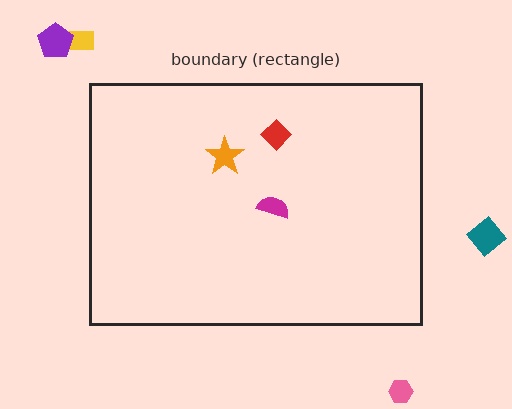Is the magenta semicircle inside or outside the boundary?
Inside.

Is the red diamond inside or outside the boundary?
Inside.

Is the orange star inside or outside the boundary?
Inside.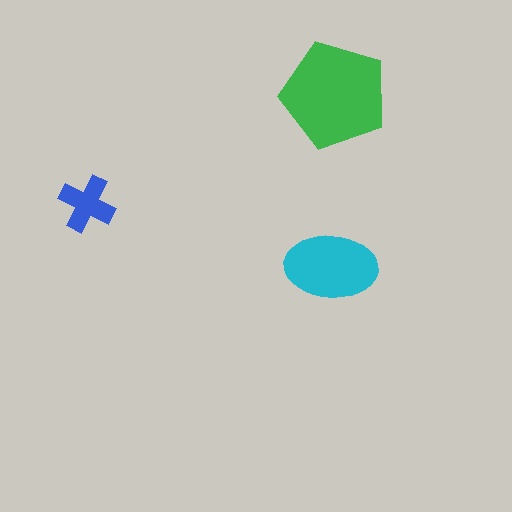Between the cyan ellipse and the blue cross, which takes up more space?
The cyan ellipse.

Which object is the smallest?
The blue cross.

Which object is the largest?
The green pentagon.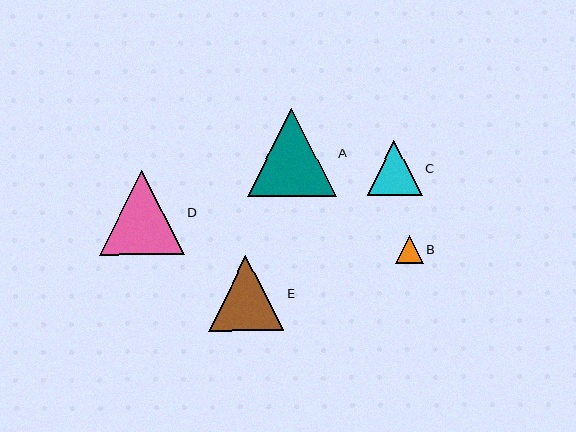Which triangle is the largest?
Triangle A is the largest with a size of approximately 89 pixels.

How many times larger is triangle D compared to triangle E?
Triangle D is approximately 1.1 times the size of triangle E.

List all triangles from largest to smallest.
From largest to smallest: A, D, E, C, B.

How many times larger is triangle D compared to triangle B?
Triangle D is approximately 3.1 times the size of triangle B.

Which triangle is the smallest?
Triangle B is the smallest with a size of approximately 28 pixels.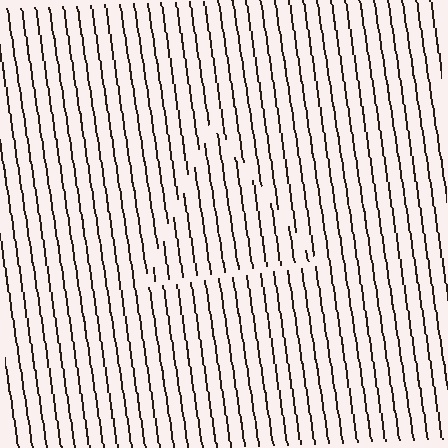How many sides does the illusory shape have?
3 sides — the line-ends trace a triangle.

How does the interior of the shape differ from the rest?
The interior of the shape contains the same grating, shifted by half a period — the contour is defined by the phase discontinuity where line-ends from the inner and outer gratings abut.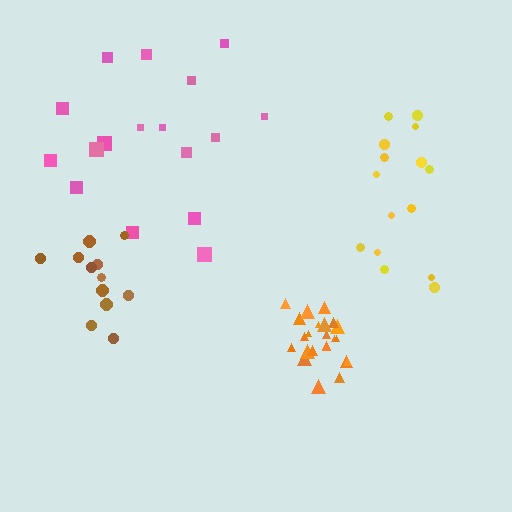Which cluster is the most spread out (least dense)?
Pink.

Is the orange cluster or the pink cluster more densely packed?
Orange.